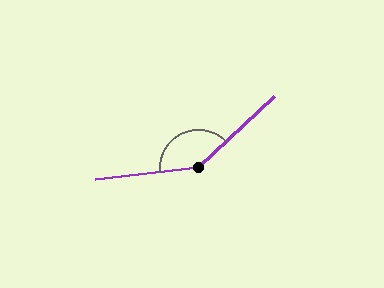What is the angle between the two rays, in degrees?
Approximately 144 degrees.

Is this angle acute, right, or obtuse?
It is obtuse.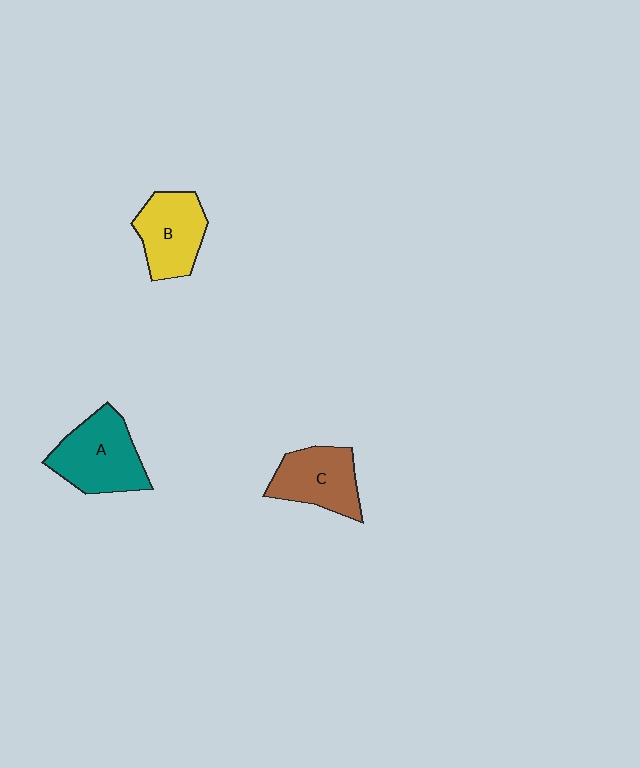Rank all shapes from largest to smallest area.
From largest to smallest: A (teal), B (yellow), C (brown).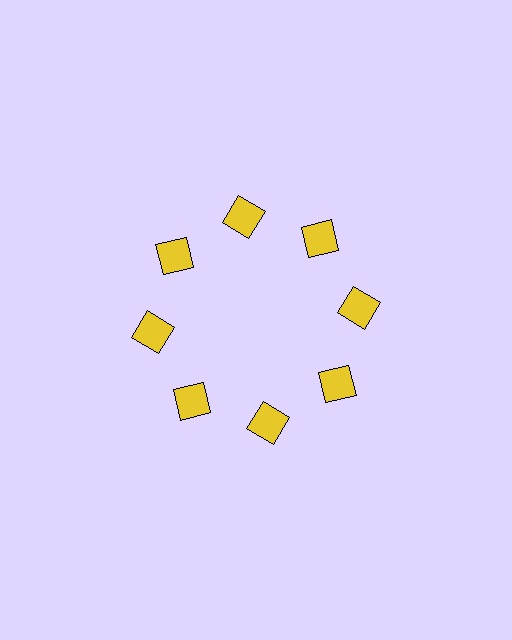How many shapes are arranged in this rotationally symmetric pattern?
There are 8 shapes, arranged in 8 groups of 1.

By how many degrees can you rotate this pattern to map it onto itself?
The pattern maps onto itself every 45 degrees of rotation.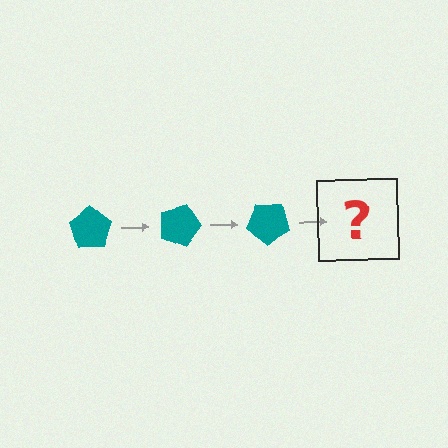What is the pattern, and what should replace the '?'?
The pattern is that the pentagon rotates 20 degrees each step. The '?' should be a teal pentagon rotated 60 degrees.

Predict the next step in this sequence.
The next step is a teal pentagon rotated 60 degrees.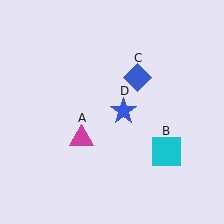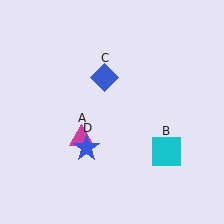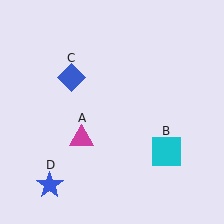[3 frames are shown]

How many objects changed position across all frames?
2 objects changed position: blue diamond (object C), blue star (object D).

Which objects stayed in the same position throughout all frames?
Magenta triangle (object A) and cyan square (object B) remained stationary.